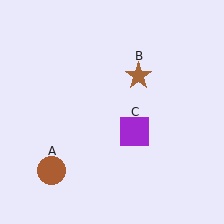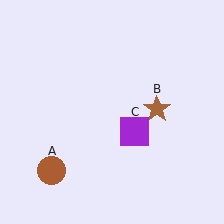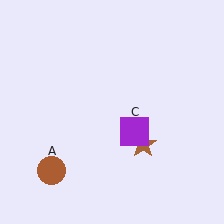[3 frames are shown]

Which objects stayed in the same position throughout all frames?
Brown circle (object A) and purple square (object C) remained stationary.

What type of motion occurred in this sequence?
The brown star (object B) rotated clockwise around the center of the scene.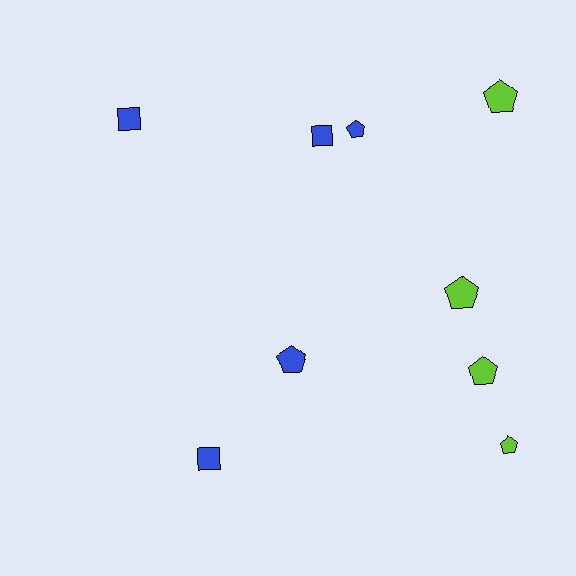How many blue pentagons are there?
There are 2 blue pentagons.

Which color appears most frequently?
Blue, with 5 objects.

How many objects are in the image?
There are 9 objects.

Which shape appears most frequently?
Pentagon, with 6 objects.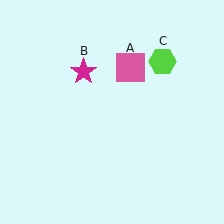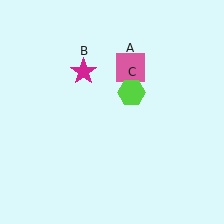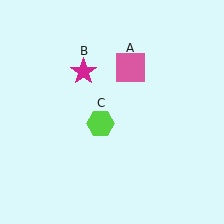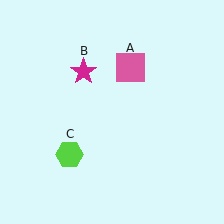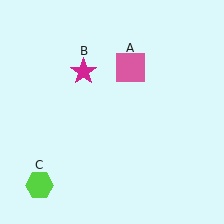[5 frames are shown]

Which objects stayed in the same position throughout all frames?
Pink square (object A) and magenta star (object B) remained stationary.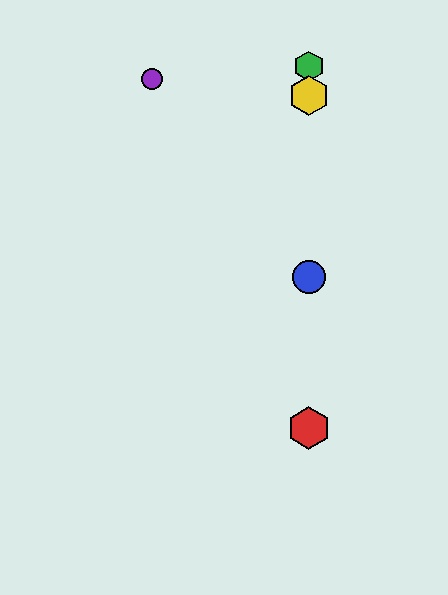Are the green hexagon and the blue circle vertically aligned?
Yes, both are at x≈309.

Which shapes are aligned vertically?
The red hexagon, the blue circle, the green hexagon, the yellow hexagon are aligned vertically.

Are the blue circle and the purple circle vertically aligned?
No, the blue circle is at x≈309 and the purple circle is at x≈152.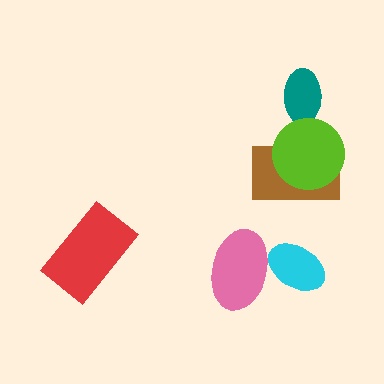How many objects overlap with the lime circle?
2 objects overlap with the lime circle.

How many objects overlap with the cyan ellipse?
1 object overlaps with the cyan ellipse.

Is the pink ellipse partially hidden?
No, no other shape covers it.